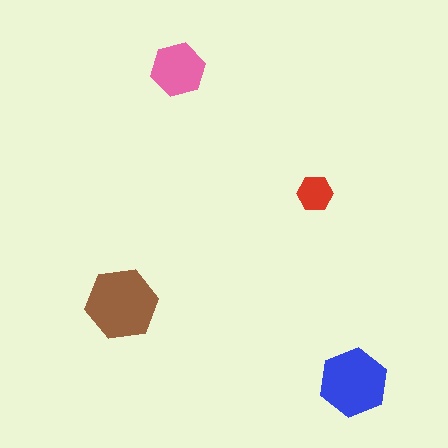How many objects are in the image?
There are 4 objects in the image.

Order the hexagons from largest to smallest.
the brown one, the blue one, the pink one, the red one.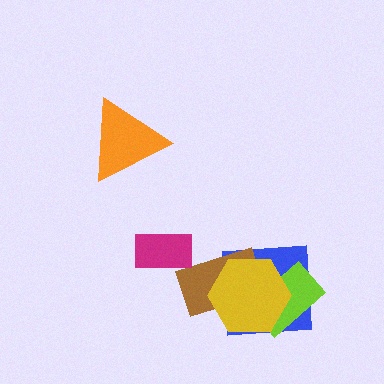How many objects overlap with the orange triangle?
0 objects overlap with the orange triangle.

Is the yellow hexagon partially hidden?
No, no other shape covers it.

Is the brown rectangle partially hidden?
Yes, it is partially covered by another shape.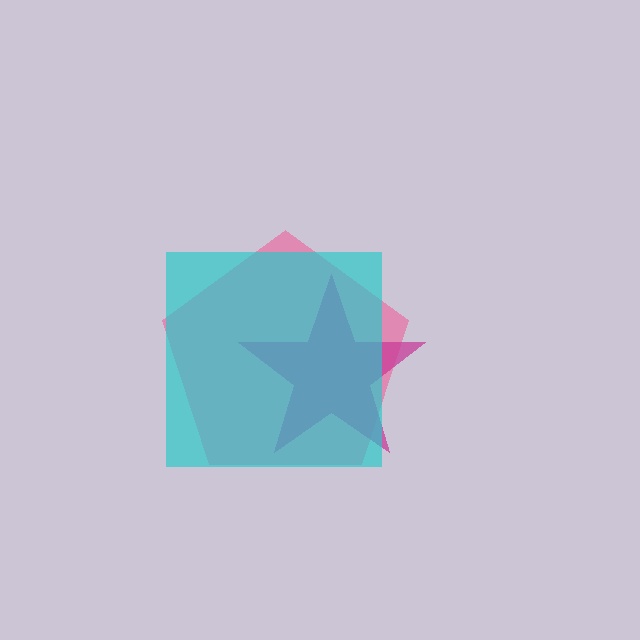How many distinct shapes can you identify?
There are 3 distinct shapes: a pink pentagon, a magenta star, a cyan square.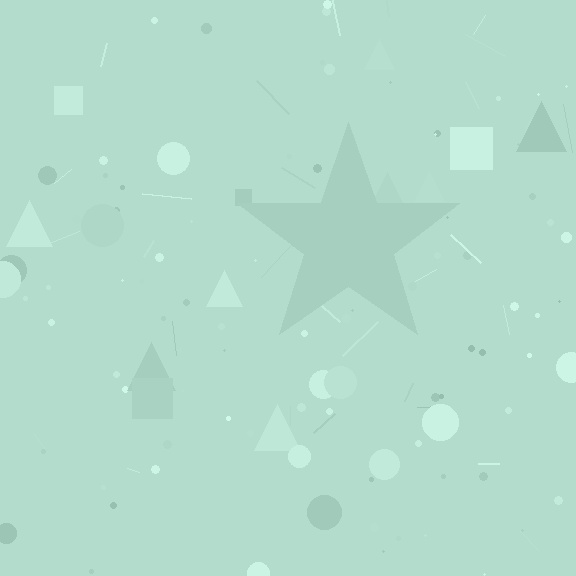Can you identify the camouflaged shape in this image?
The camouflaged shape is a star.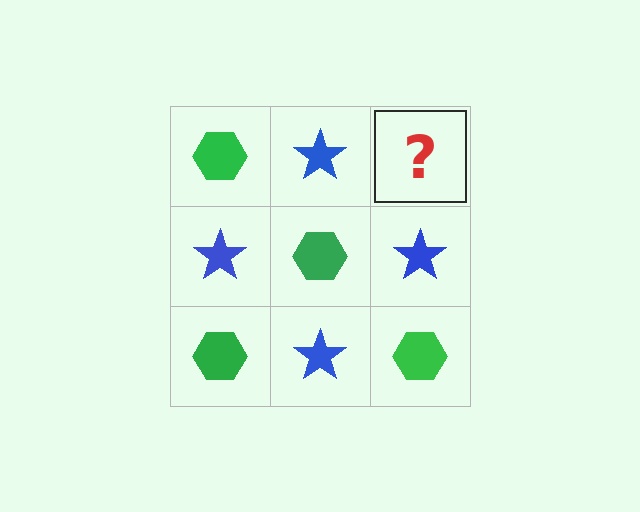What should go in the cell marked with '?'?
The missing cell should contain a green hexagon.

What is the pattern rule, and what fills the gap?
The rule is that it alternates green hexagon and blue star in a checkerboard pattern. The gap should be filled with a green hexagon.